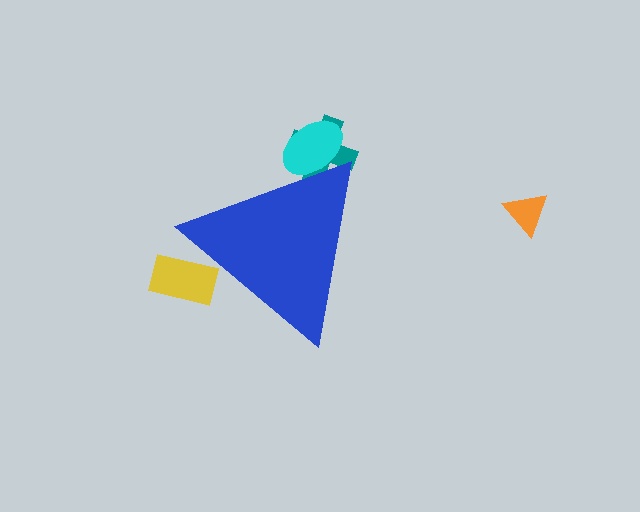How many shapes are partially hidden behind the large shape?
3 shapes are partially hidden.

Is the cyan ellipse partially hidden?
Yes, the cyan ellipse is partially hidden behind the blue triangle.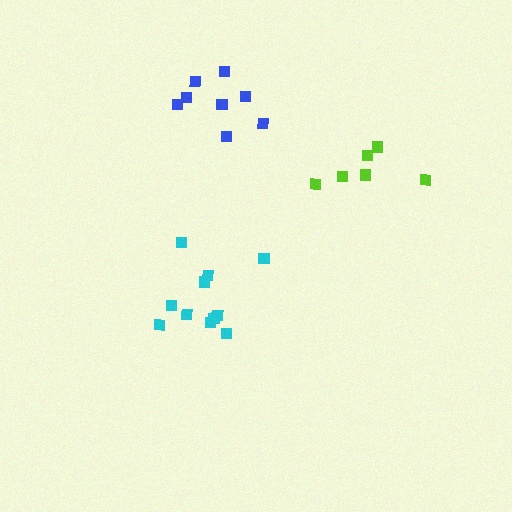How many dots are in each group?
Group 1: 6 dots, Group 2: 8 dots, Group 3: 11 dots (25 total).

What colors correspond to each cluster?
The clusters are colored: lime, blue, cyan.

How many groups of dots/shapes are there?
There are 3 groups.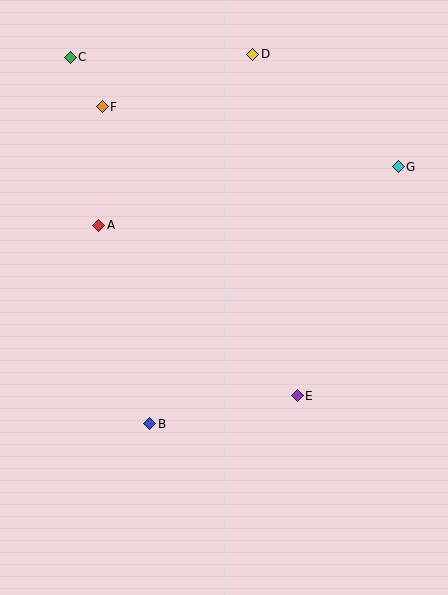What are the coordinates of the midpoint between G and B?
The midpoint between G and B is at (274, 295).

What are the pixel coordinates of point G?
Point G is at (398, 167).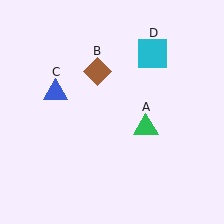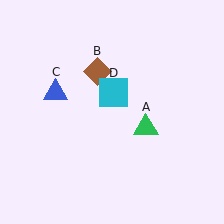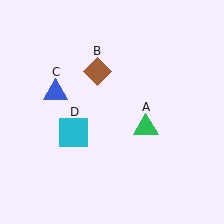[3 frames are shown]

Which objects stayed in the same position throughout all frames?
Green triangle (object A) and brown diamond (object B) and blue triangle (object C) remained stationary.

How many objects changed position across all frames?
1 object changed position: cyan square (object D).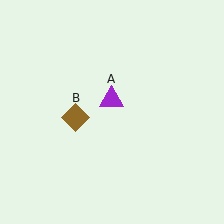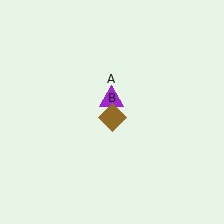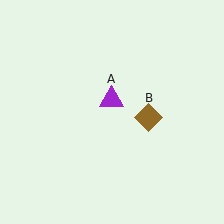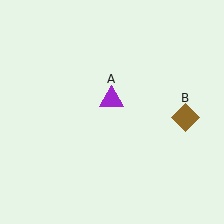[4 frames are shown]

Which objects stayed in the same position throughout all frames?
Purple triangle (object A) remained stationary.